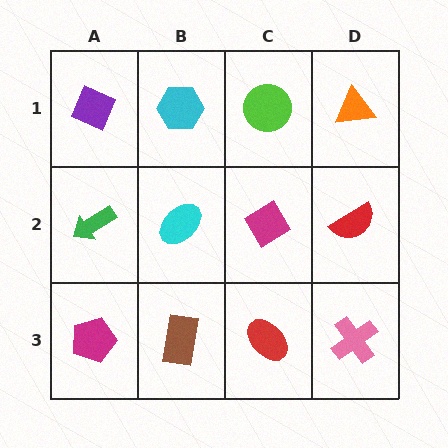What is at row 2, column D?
A red semicircle.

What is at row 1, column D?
An orange triangle.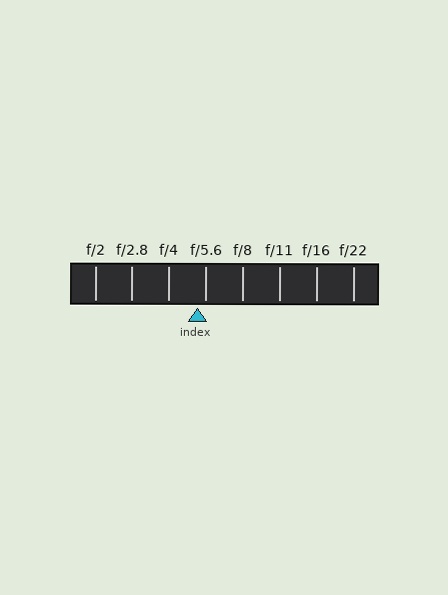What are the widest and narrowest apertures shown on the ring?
The widest aperture shown is f/2 and the narrowest is f/22.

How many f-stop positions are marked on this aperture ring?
There are 8 f-stop positions marked.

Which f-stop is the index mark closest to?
The index mark is closest to f/5.6.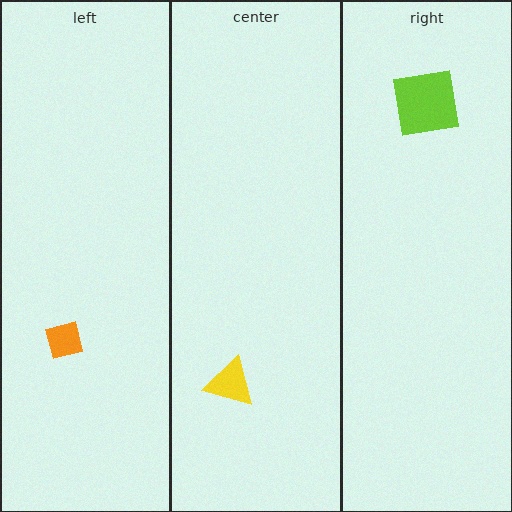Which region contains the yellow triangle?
The center region.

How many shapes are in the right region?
1.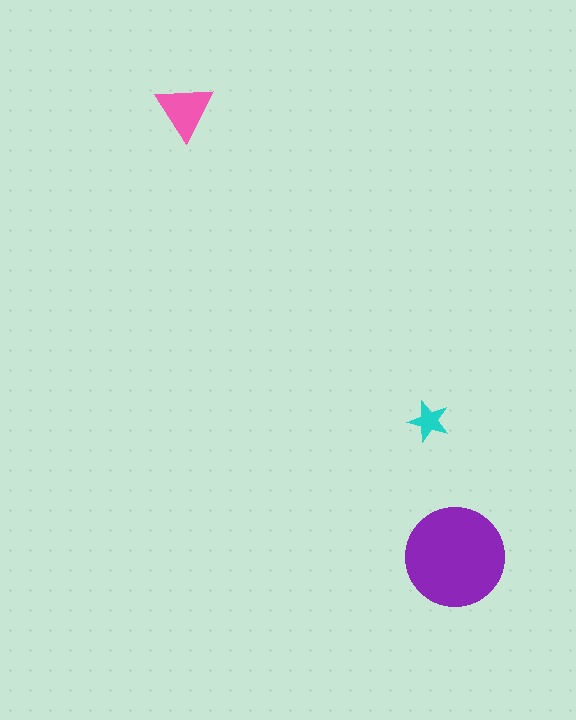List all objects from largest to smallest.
The purple circle, the pink triangle, the cyan star.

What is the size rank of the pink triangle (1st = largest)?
2nd.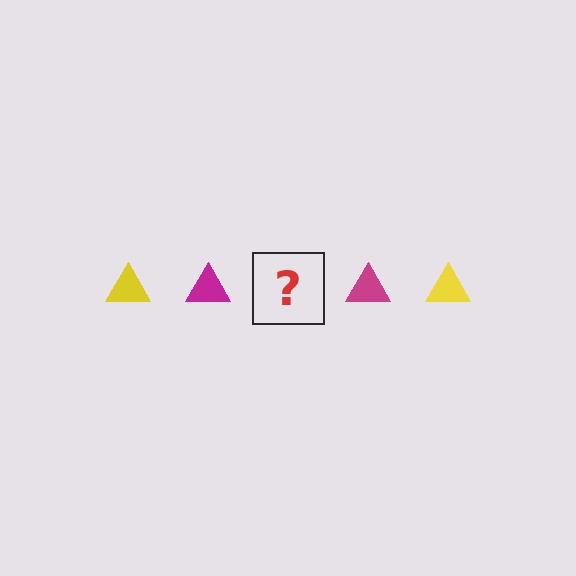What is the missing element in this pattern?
The missing element is a yellow triangle.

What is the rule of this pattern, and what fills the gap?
The rule is that the pattern cycles through yellow, magenta triangles. The gap should be filled with a yellow triangle.